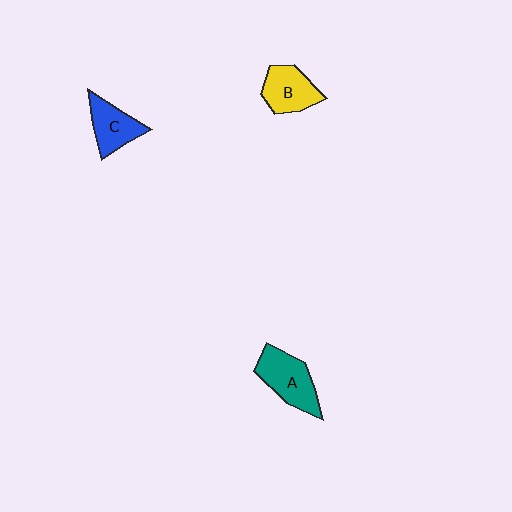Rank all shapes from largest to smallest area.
From largest to smallest: A (teal), B (yellow), C (blue).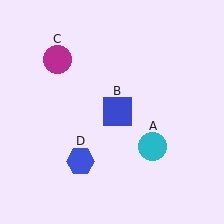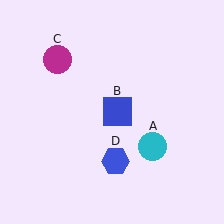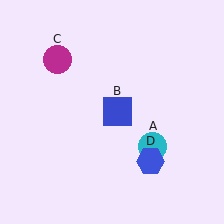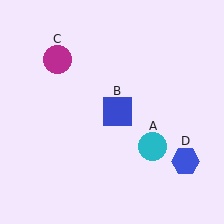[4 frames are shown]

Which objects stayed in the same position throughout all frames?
Cyan circle (object A) and blue square (object B) and magenta circle (object C) remained stationary.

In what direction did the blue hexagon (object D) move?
The blue hexagon (object D) moved right.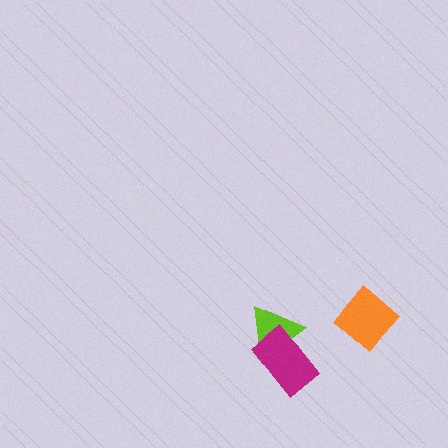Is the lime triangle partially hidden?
Yes, it is partially covered by another shape.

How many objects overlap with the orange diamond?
0 objects overlap with the orange diamond.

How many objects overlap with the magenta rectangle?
1 object overlaps with the magenta rectangle.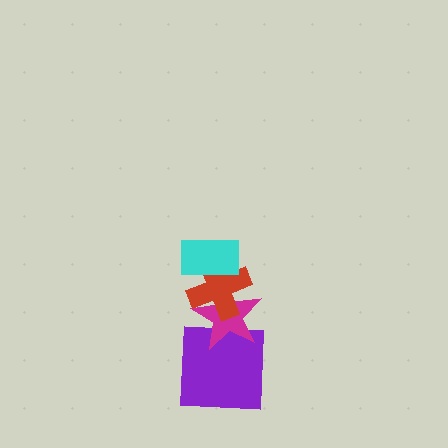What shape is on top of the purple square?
The magenta star is on top of the purple square.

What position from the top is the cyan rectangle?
The cyan rectangle is 1st from the top.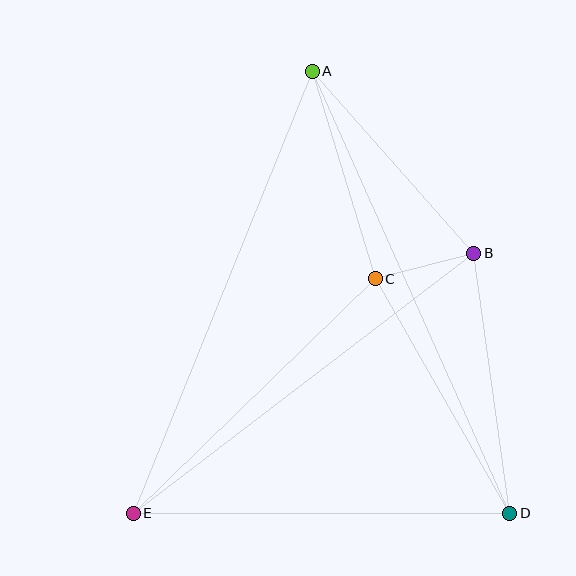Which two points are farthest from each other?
Points A and D are farthest from each other.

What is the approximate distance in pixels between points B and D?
The distance between B and D is approximately 262 pixels.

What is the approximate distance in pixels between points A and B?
The distance between A and B is approximately 243 pixels.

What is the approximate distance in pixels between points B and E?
The distance between B and E is approximately 429 pixels.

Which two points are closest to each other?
Points B and C are closest to each other.